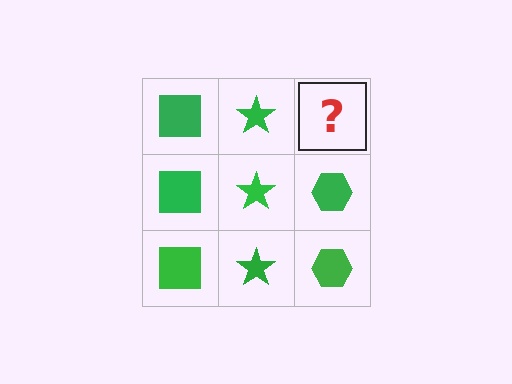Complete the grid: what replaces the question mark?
The question mark should be replaced with a green hexagon.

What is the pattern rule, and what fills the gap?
The rule is that each column has a consistent shape. The gap should be filled with a green hexagon.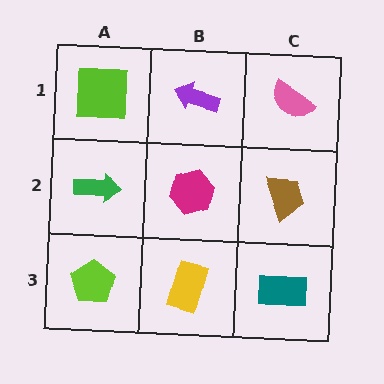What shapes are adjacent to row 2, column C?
A pink semicircle (row 1, column C), a teal rectangle (row 3, column C), a magenta hexagon (row 2, column B).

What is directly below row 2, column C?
A teal rectangle.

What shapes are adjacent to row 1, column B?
A magenta hexagon (row 2, column B), a lime square (row 1, column A), a pink semicircle (row 1, column C).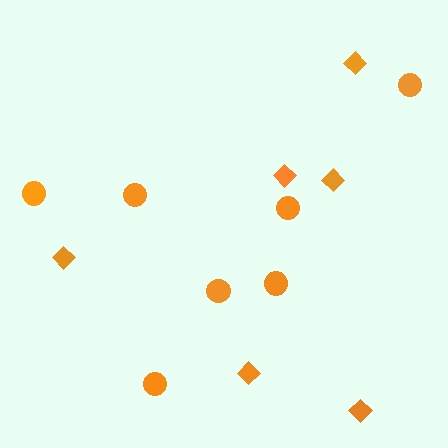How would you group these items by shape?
There are 2 groups: one group of diamonds (6) and one group of circles (7).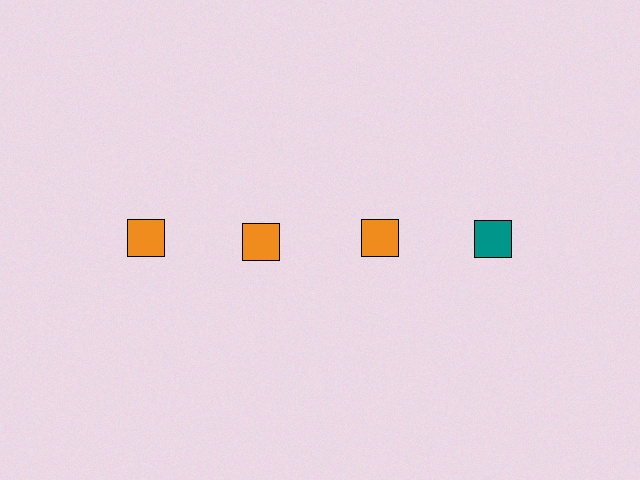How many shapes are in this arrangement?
There are 4 shapes arranged in a grid pattern.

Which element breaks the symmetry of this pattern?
The teal square in the top row, second from right column breaks the symmetry. All other shapes are orange squares.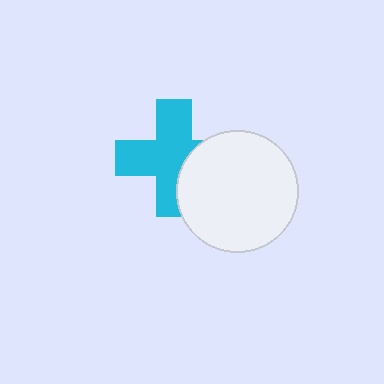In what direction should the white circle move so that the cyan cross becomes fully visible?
The white circle should move right. That is the shortest direction to clear the overlap and leave the cyan cross fully visible.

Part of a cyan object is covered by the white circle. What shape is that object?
It is a cross.